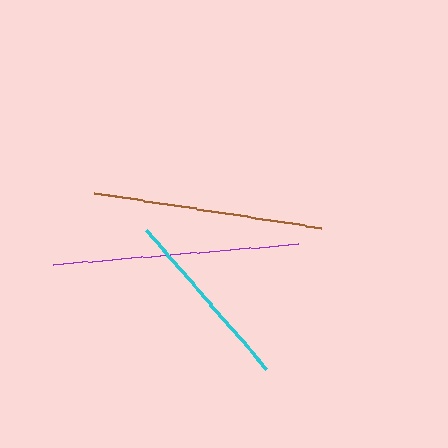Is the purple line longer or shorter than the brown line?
The purple line is longer than the brown line.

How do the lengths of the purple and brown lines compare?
The purple and brown lines are approximately the same length.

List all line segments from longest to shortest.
From longest to shortest: purple, brown, cyan.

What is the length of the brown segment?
The brown segment is approximately 230 pixels long.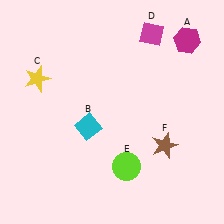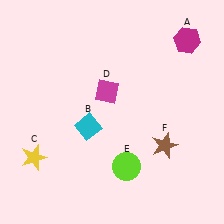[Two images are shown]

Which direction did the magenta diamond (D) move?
The magenta diamond (D) moved down.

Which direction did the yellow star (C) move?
The yellow star (C) moved down.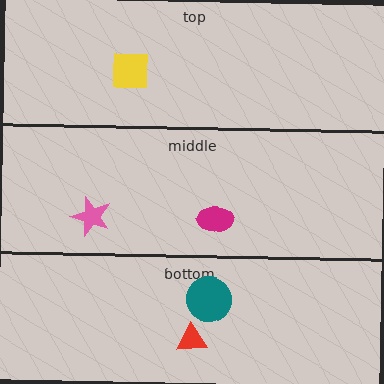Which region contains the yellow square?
The top region.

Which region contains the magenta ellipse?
The middle region.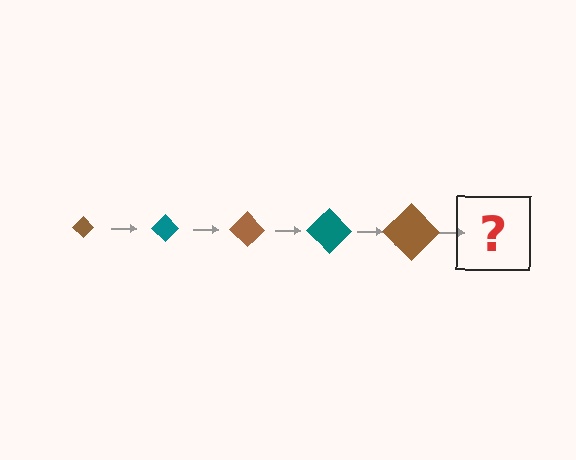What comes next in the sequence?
The next element should be a teal diamond, larger than the previous one.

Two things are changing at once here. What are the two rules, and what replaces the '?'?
The two rules are that the diamond grows larger each step and the color cycles through brown and teal. The '?' should be a teal diamond, larger than the previous one.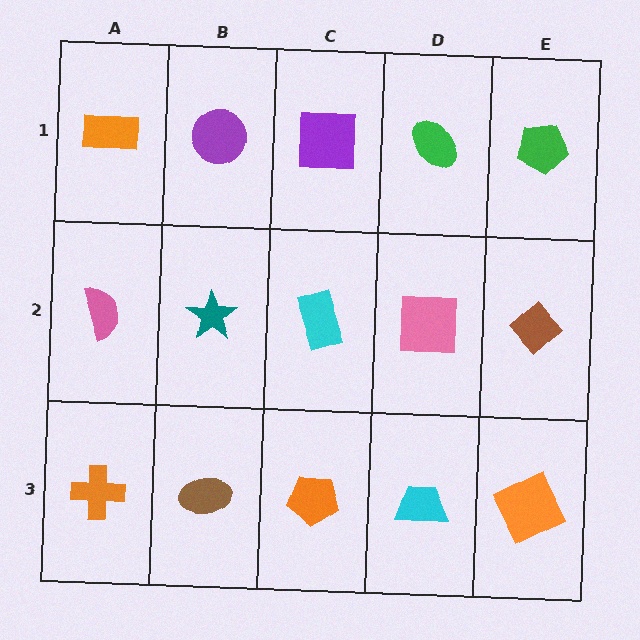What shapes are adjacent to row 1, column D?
A pink square (row 2, column D), a purple square (row 1, column C), a green pentagon (row 1, column E).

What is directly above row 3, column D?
A pink square.